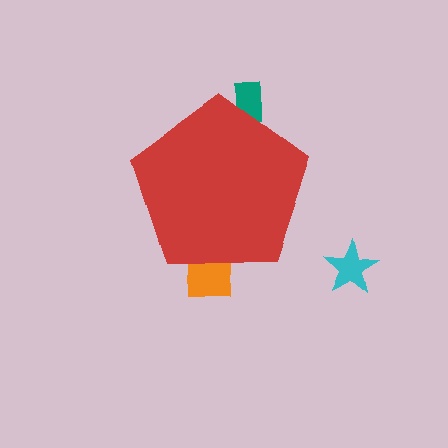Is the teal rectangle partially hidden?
Yes, the teal rectangle is partially hidden behind the red pentagon.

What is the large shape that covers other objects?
A red pentagon.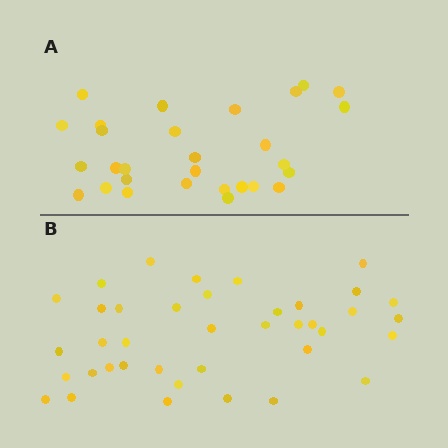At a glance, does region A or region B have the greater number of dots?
Region B (the bottom region) has more dots.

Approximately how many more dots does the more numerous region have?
Region B has roughly 10 or so more dots than region A.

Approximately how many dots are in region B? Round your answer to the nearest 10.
About 40 dots. (The exact count is 39, which rounds to 40.)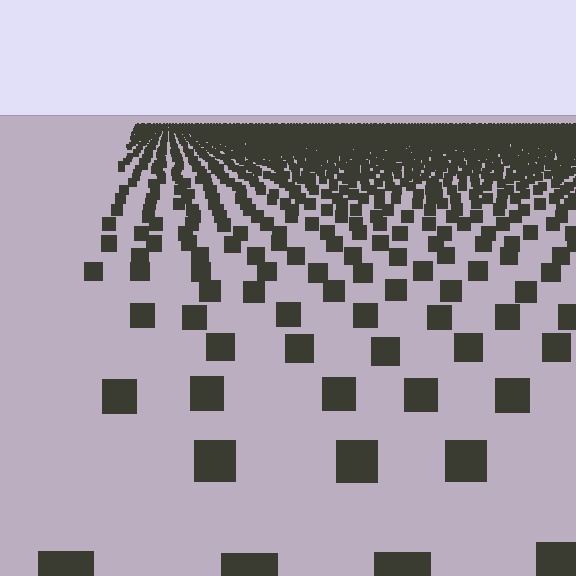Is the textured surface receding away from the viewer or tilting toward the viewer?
The surface is receding away from the viewer. Texture elements get smaller and denser toward the top.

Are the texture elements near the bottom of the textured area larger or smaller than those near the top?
Larger. Near the bottom, elements are closer to the viewer and appear at a bigger on-screen size.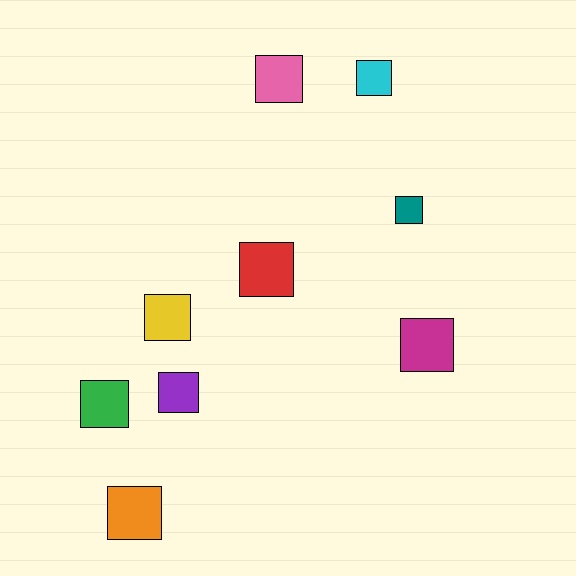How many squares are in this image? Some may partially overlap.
There are 9 squares.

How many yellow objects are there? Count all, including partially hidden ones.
There is 1 yellow object.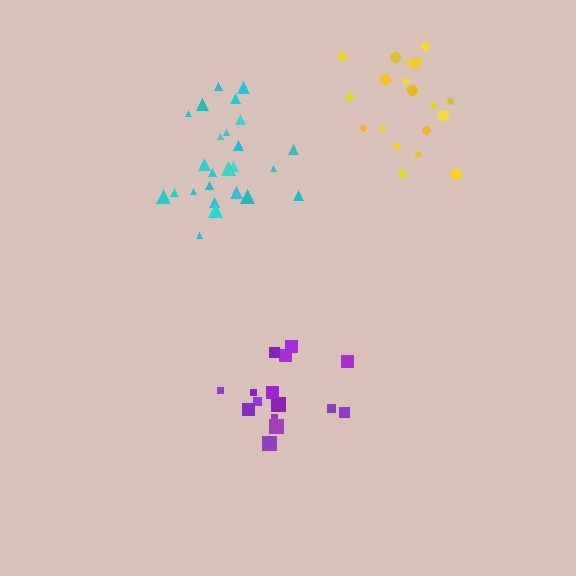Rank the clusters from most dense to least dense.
cyan, yellow, purple.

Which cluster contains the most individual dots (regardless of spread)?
Cyan (25).